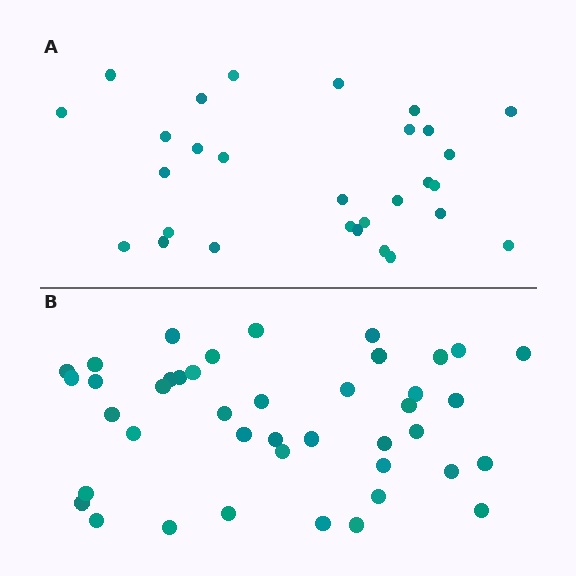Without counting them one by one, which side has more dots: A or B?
Region B (the bottom region) has more dots.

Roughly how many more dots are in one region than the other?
Region B has approximately 15 more dots than region A.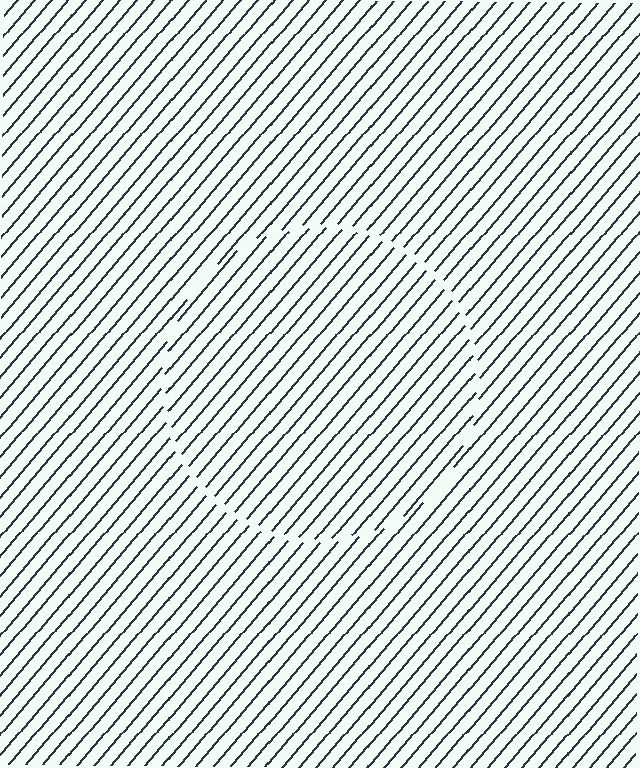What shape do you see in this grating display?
An illusory circle. The interior of the shape contains the same grating, shifted by half a period — the contour is defined by the phase discontinuity where line-ends from the inner and outer gratings abut.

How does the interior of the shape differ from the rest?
The interior of the shape contains the same grating, shifted by half a period — the contour is defined by the phase discontinuity where line-ends from the inner and outer gratings abut.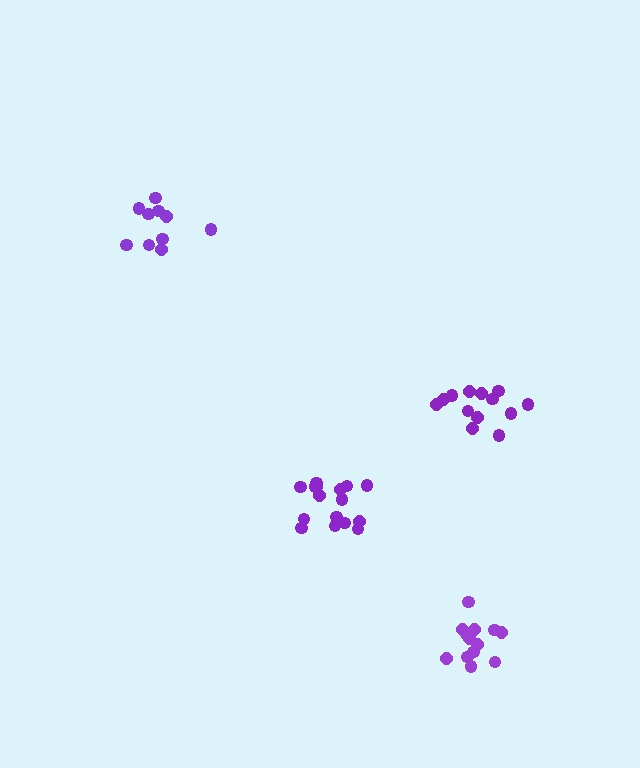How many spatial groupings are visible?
There are 4 spatial groupings.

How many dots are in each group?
Group 1: 13 dots, Group 2: 16 dots, Group 3: 10 dots, Group 4: 13 dots (52 total).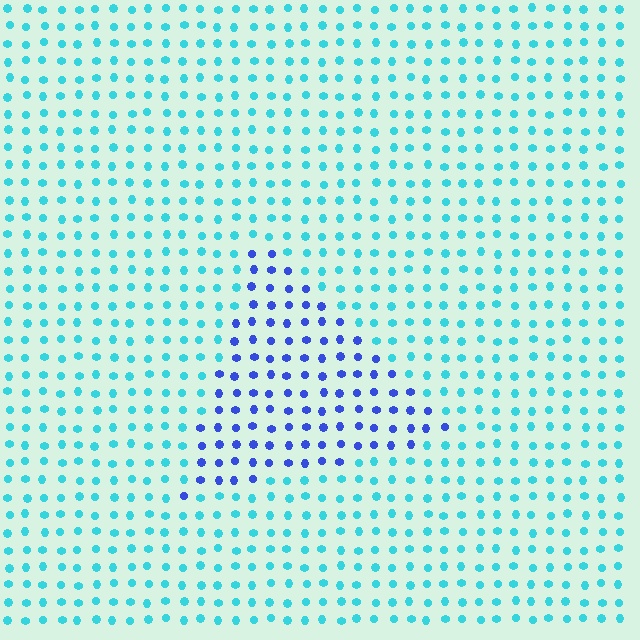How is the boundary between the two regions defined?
The boundary is defined purely by a slight shift in hue (about 49 degrees). Spacing, size, and orientation are identical on both sides.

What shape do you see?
I see a triangle.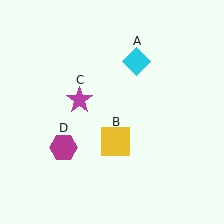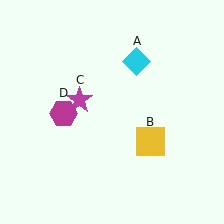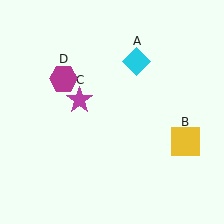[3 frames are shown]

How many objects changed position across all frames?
2 objects changed position: yellow square (object B), magenta hexagon (object D).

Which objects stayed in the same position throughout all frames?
Cyan diamond (object A) and magenta star (object C) remained stationary.